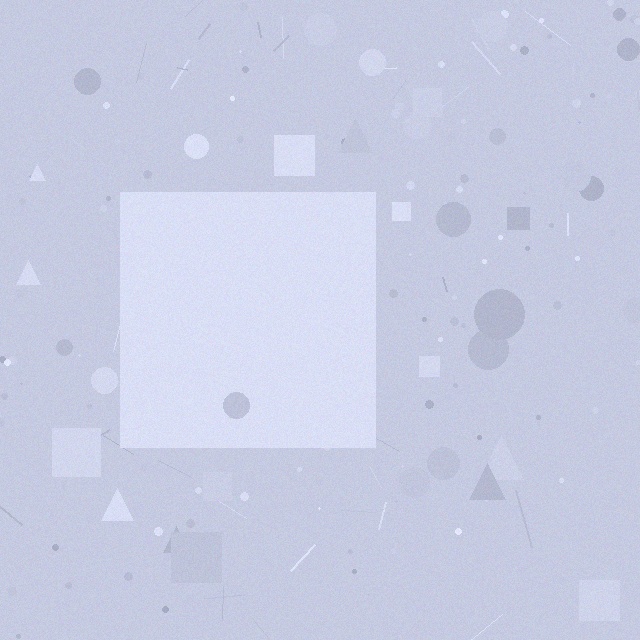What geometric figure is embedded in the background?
A square is embedded in the background.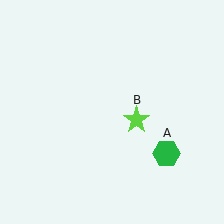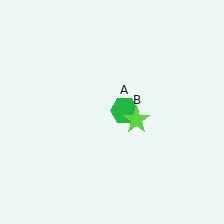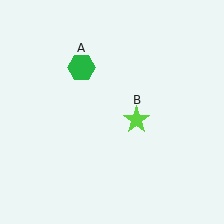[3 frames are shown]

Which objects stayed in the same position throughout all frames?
Lime star (object B) remained stationary.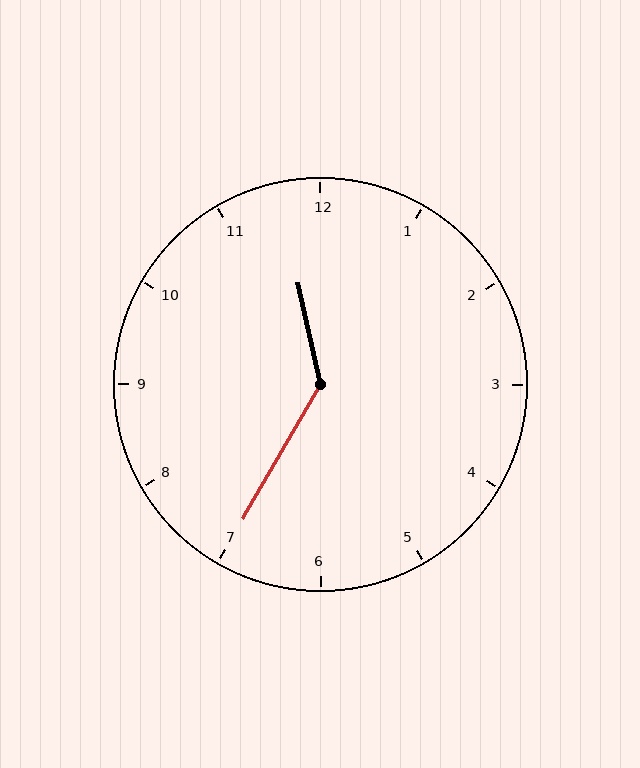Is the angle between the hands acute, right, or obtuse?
It is obtuse.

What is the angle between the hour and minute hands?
Approximately 138 degrees.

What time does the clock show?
11:35.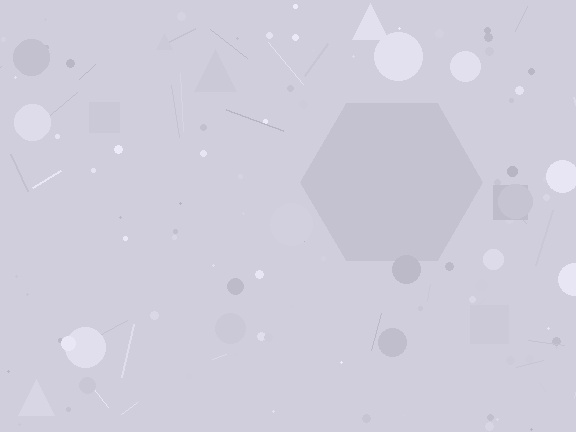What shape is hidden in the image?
A hexagon is hidden in the image.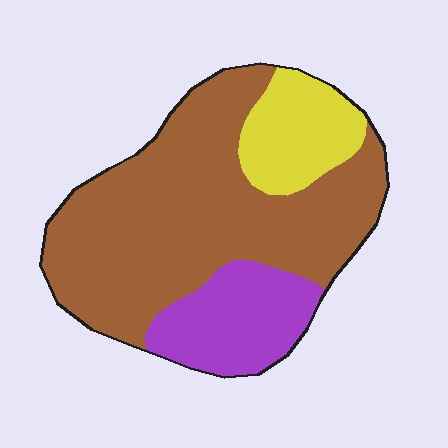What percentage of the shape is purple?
Purple takes up less than a quarter of the shape.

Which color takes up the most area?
Brown, at roughly 65%.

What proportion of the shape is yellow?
Yellow covers 16% of the shape.